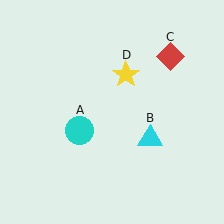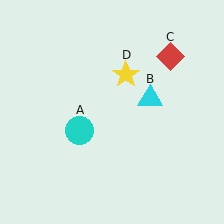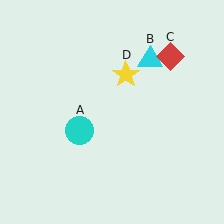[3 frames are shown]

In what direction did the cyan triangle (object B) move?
The cyan triangle (object B) moved up.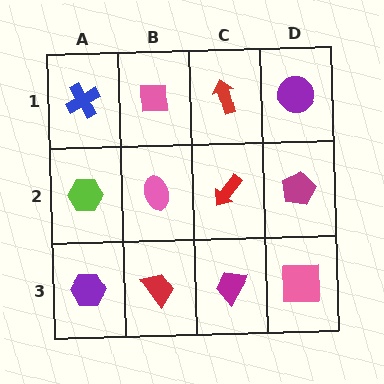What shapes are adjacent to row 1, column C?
A red arrow (row 2, column C), a pink square (row 1, column B), a purple circle (row 1, column D).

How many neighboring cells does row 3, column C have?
3.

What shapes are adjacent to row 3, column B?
A pink ellipse (row 2, column B), a purple hexagon (row 3, column A), a magenta trapezoid (row 3, column C).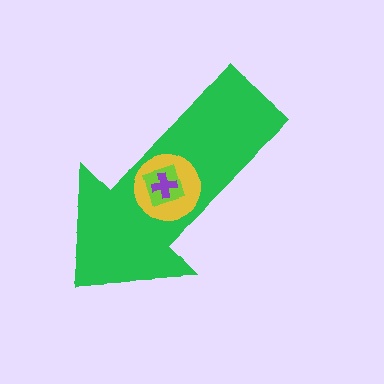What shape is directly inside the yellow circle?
The lime square.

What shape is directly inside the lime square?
The purple cross.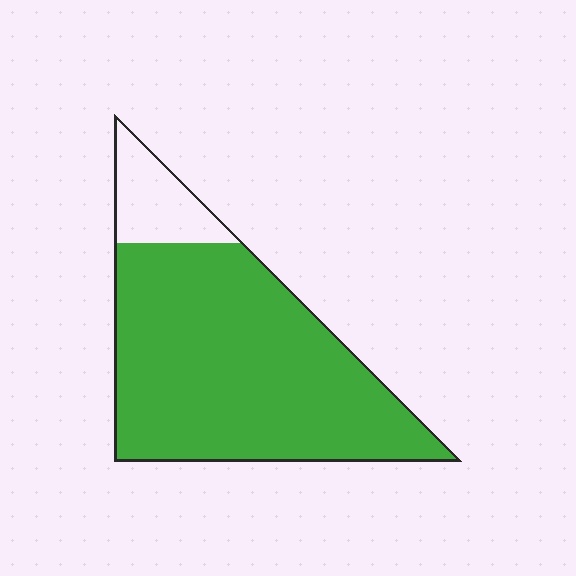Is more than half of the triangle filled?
Yes.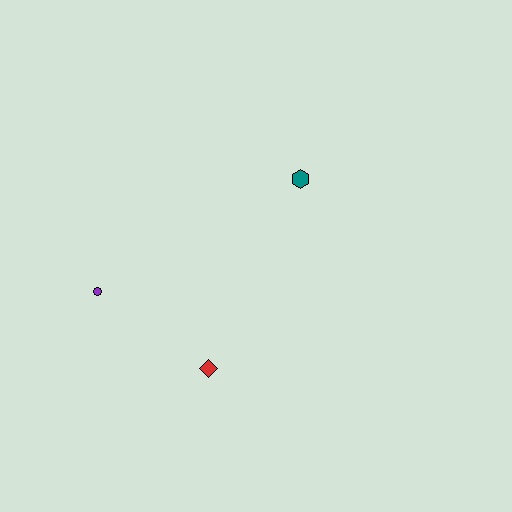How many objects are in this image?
There are 3 objects.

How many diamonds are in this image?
There is 1 diamond.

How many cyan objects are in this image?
There are no cyan objects.